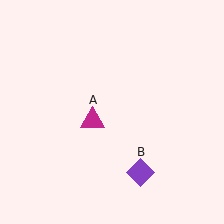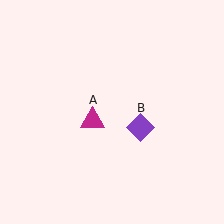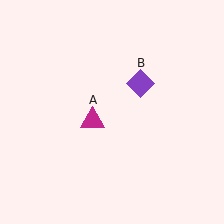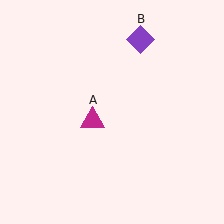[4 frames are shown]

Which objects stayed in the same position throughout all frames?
Magenta triangle (object A) remained stationary.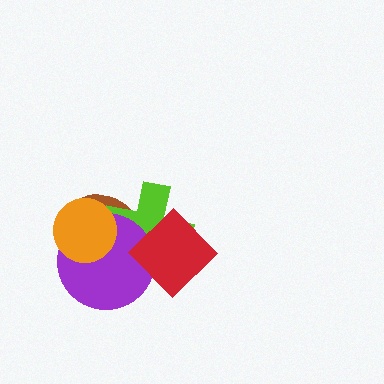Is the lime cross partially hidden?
Yes, it is partially covered by another shape.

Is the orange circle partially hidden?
No, no other shape covers it.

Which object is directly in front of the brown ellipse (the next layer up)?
The lime cross is directly in front of the brown ellipse.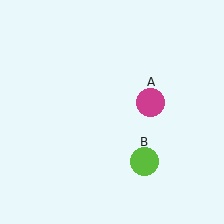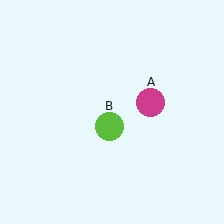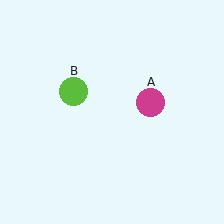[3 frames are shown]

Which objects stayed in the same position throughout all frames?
Magenta circle (object A) remained stationary.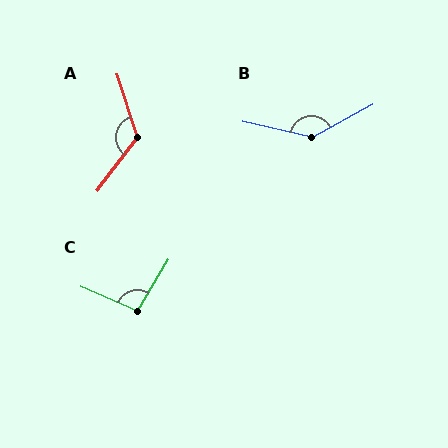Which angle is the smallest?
C, at approximately 98 degrees.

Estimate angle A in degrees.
Approximately 125 degrees.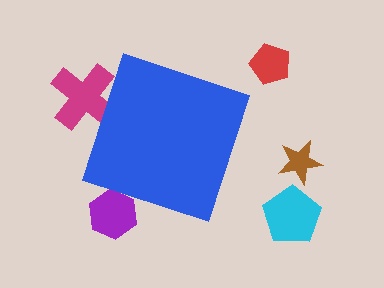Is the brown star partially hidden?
No, the brown star is fully visible.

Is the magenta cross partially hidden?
Yes, the magenta cross is partially hidden behind the blue diamond.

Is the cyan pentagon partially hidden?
No, the cyan pentagon is fully visible.